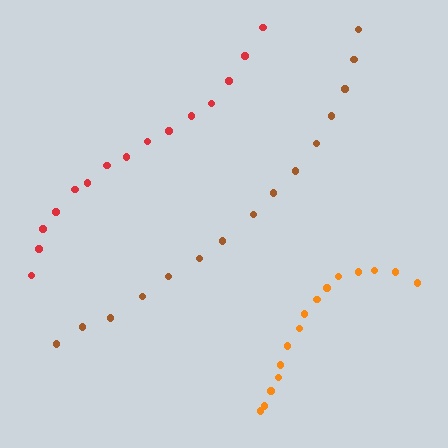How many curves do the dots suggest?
There are 3 distinct paths.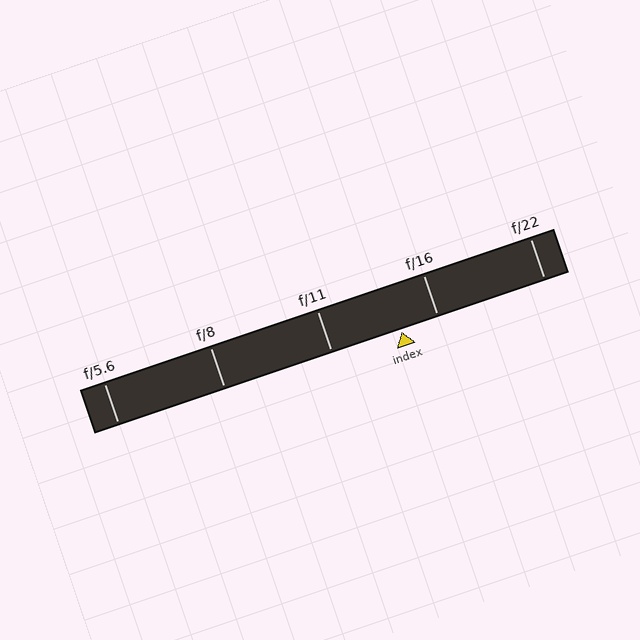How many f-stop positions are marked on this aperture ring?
There are 5 f-stop positions marked.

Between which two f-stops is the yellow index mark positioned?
The index mark is between f/11 and f/16.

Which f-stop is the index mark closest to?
The index mark is closest to f/16.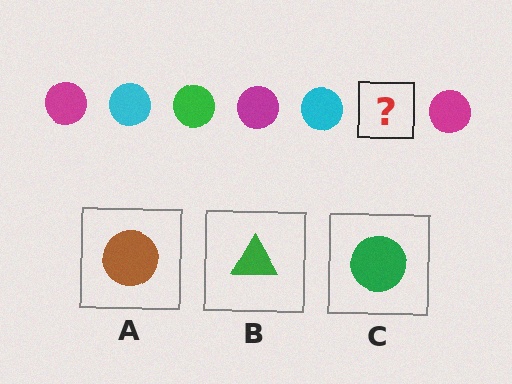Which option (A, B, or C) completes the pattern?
C.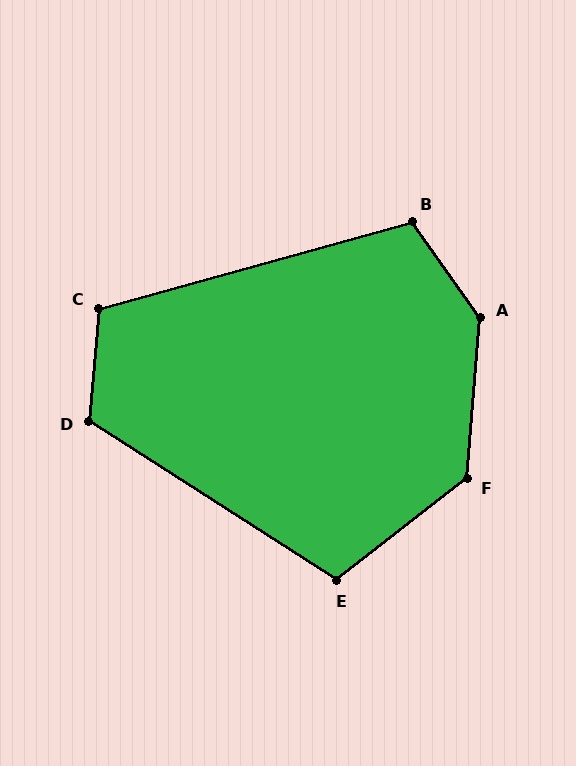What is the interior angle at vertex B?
Approximately 110 degrees (obtuse).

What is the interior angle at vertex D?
Approximately 117 degrees (obtuse).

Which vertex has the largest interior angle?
A, at approximately 140 degrees.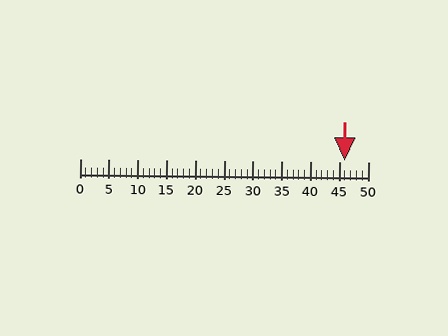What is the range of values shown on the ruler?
The ruler shows values from 0 to 50.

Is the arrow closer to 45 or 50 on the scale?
The arrow is closer to 45.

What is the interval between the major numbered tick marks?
The major tick marks are spaced 5 units apart.